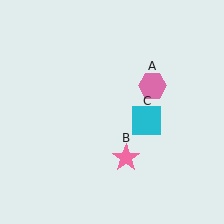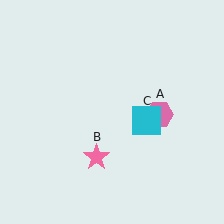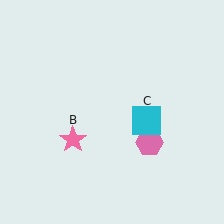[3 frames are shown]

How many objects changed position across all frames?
2 objects changed position: pink hexagon (object A), pink star (object B).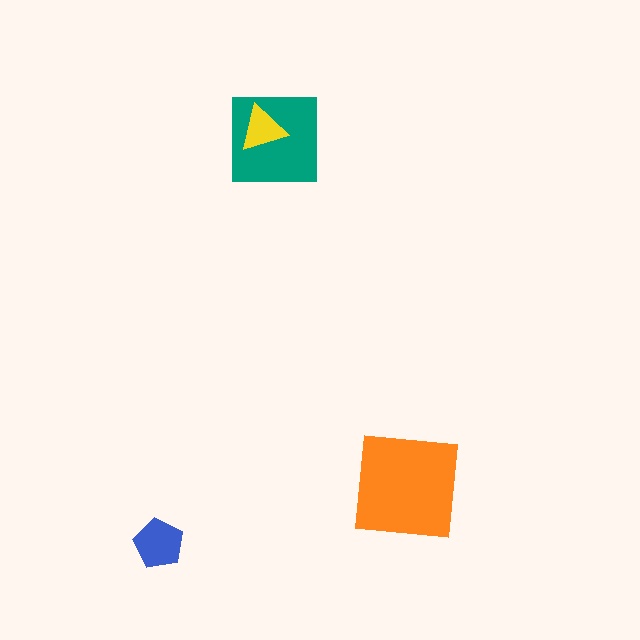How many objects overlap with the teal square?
1 object overlaps with the teal square.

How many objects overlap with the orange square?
0 objects overlap with the orange square.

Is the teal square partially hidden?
Yes, it is partially covered by another shape.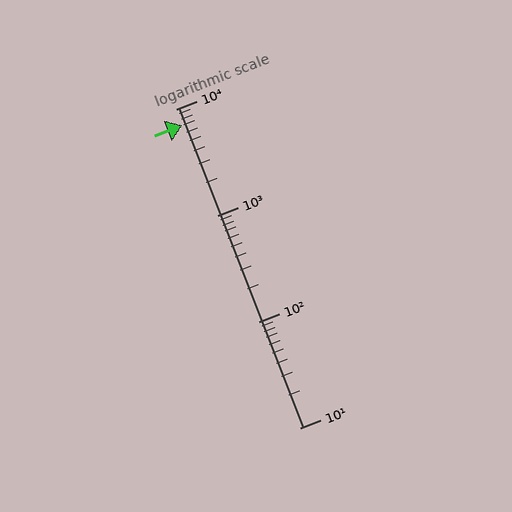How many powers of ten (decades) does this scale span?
The scale spans 3 decades, from 10 to 10000.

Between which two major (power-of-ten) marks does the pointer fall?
The pointer is between 1000 and 10000.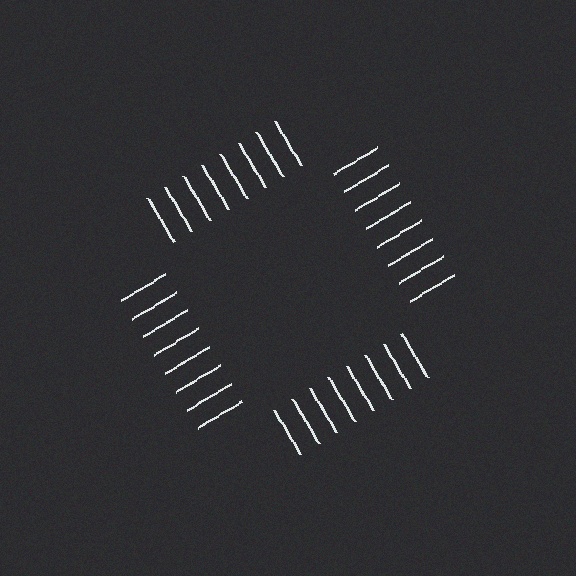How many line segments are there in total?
32 — 8 along each of the 4 edges.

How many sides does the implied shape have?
4 sides — the line-ends trace a square.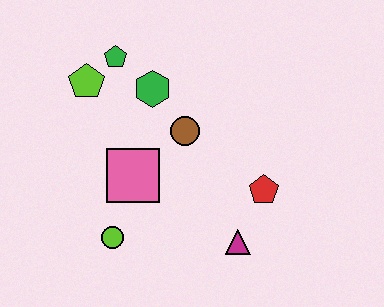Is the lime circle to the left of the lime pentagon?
No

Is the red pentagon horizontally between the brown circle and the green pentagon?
No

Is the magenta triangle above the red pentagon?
No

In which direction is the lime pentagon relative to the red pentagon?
The lime pentagon is to the left of the red pentagon.